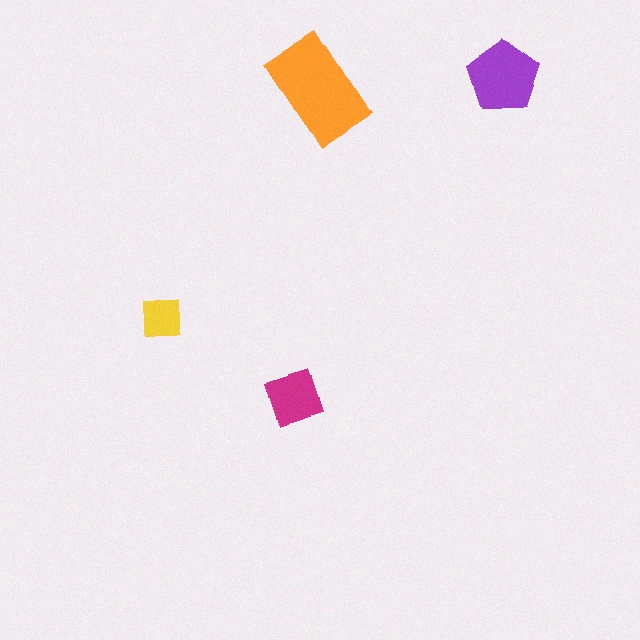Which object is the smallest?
The yellow square.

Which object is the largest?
The orange rectangle.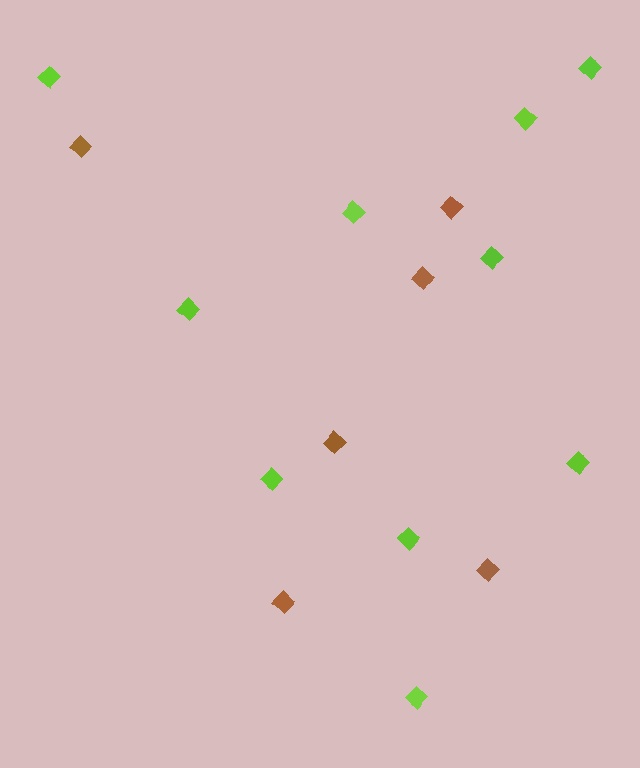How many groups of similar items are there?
There are 2 groups: one group of brown diamonds (6) and one group of lime diamonds (10).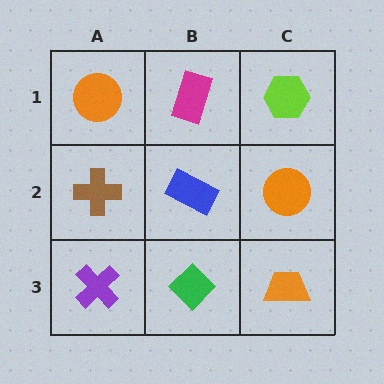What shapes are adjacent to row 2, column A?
An orange circle (row 1, column A), a purple cross (row 3, column A), a blue rectangle (row 2, column B).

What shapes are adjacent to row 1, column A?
A brown cross (row 2, column A), a magenta rectangle (row 1, column B).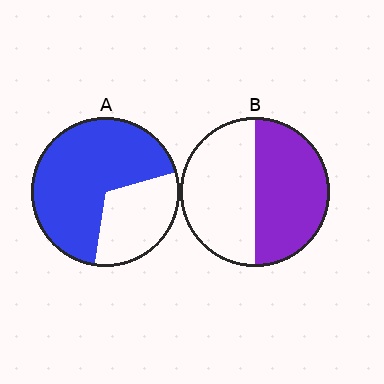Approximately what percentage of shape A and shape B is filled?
A is approximately 70% and B is approximately 50%.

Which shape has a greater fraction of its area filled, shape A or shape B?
Shape A.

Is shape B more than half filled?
Roughly half.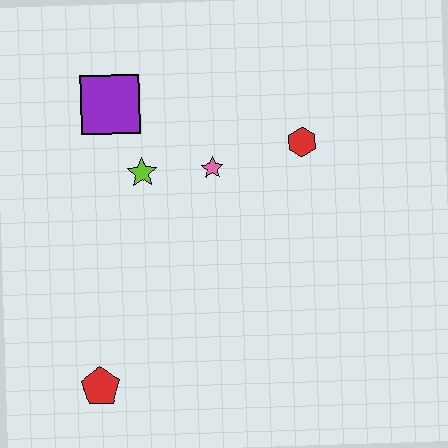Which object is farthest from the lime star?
The red pentagon is farthest from the lime star.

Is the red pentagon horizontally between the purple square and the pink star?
No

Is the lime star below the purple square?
Yes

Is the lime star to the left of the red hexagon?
Yes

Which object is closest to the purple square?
The lime star is closest to the purple square.